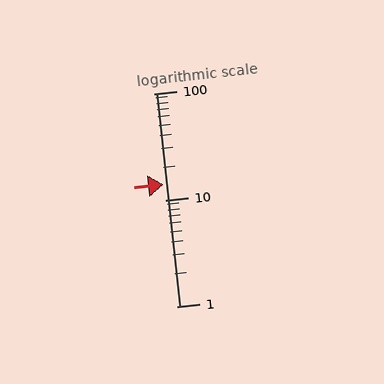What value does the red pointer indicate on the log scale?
The pointer indicates approximately 14.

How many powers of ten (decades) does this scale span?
The scale spans 2 decades, from 1 to 100.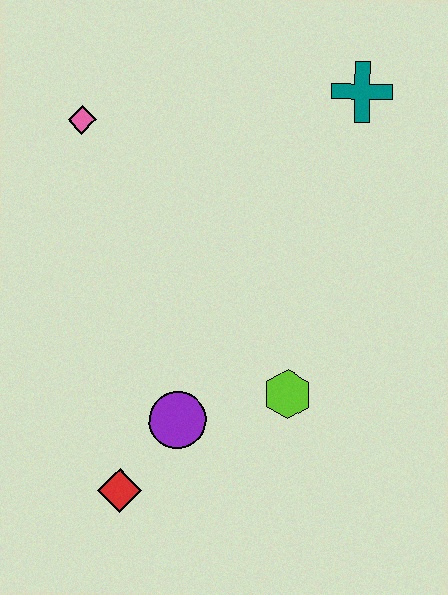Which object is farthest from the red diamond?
The teal cross is farthest from the red diamond.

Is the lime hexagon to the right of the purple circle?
Yes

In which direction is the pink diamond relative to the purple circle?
The pink diamond is above the purple circle.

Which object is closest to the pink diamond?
The teal cross is closest to the pink diamond.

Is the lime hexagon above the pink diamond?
No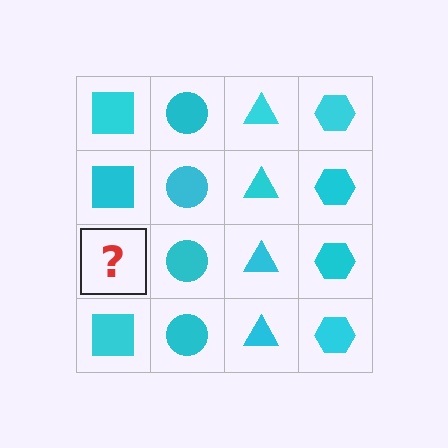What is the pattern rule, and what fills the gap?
The rule is that each column has a consistent shape. The gap should be filled with a cyan square.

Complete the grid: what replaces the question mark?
The question mark should be replaced with a cyan square.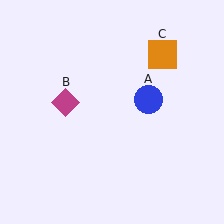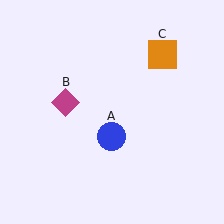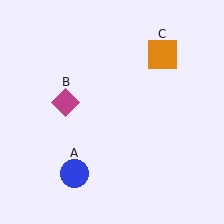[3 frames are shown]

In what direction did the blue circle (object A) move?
The blue circle (object A) moved down and to the left.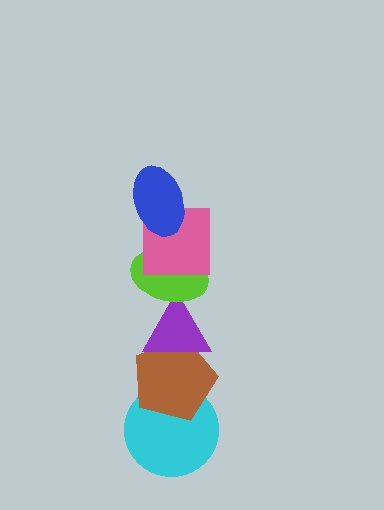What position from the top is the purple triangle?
The purple triangle is 4th from the top.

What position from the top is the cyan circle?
The cyan circle is 6th from the top.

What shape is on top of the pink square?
The blue ellipse is on top of the pink square.